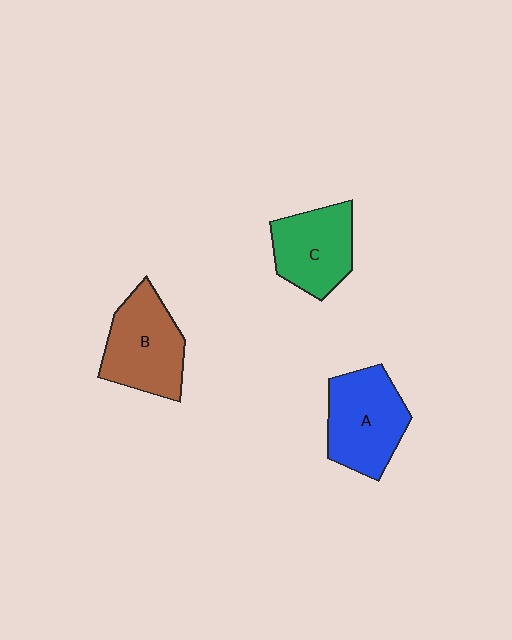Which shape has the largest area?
Shape A (blue).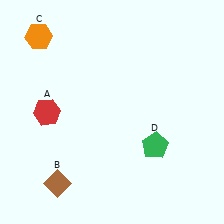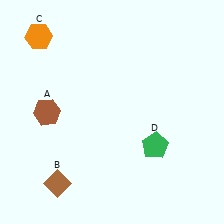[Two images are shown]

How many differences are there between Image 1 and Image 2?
There is 1 difference between the two images.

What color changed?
The hexagon (A) changed from red in Image 1 to brown in Image 2.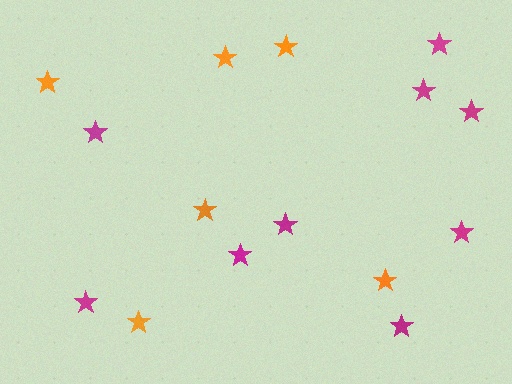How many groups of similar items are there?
There are 2 groups: one group of orange stars (6) and one group of magenta stars (9).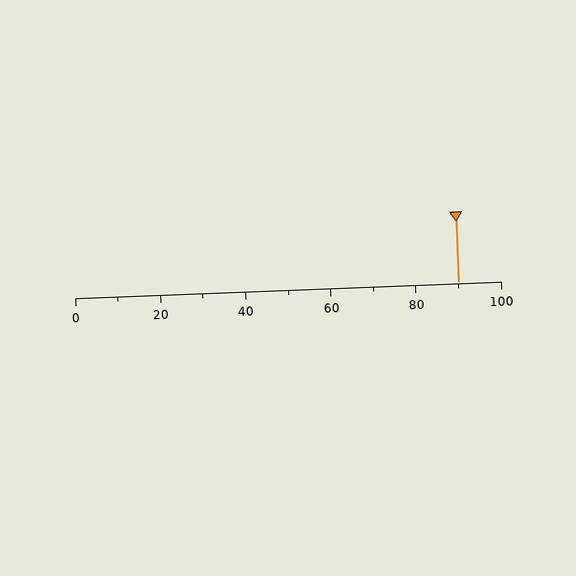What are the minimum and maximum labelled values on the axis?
The axis runs from 0 to 100.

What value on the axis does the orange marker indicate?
The marker indicates approximately 90.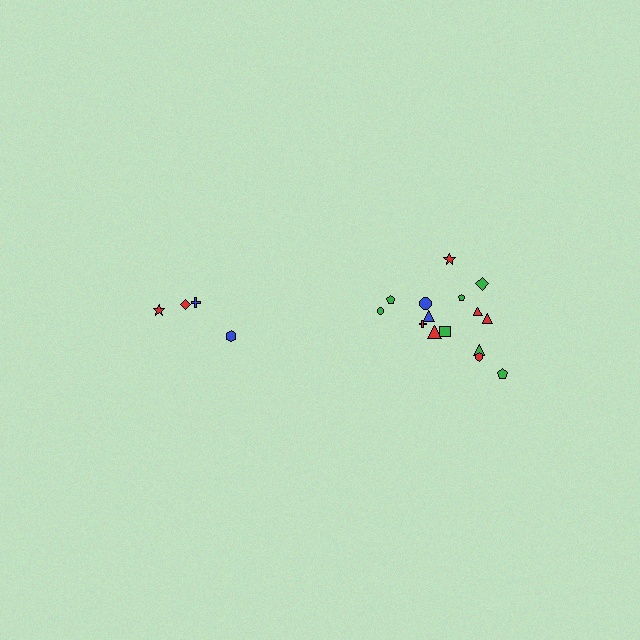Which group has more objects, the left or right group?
The right group.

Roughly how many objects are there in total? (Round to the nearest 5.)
Roughly 20 objects in total.